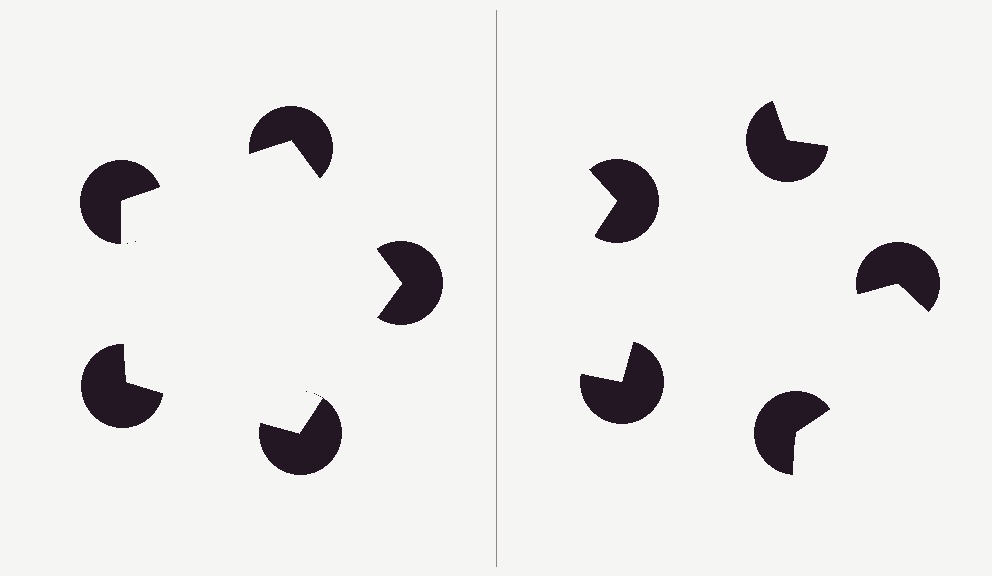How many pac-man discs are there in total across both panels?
10 — 5 on each side.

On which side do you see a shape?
An illusory pentagon appears on the left side. On the right side the wedge cuts are rotated, so no coherent shape forms.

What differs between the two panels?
The pac-man discs are positioned identically on both sides; only the wedge orientations differ. On the left they align to a pentagon; on the right they are misaligned.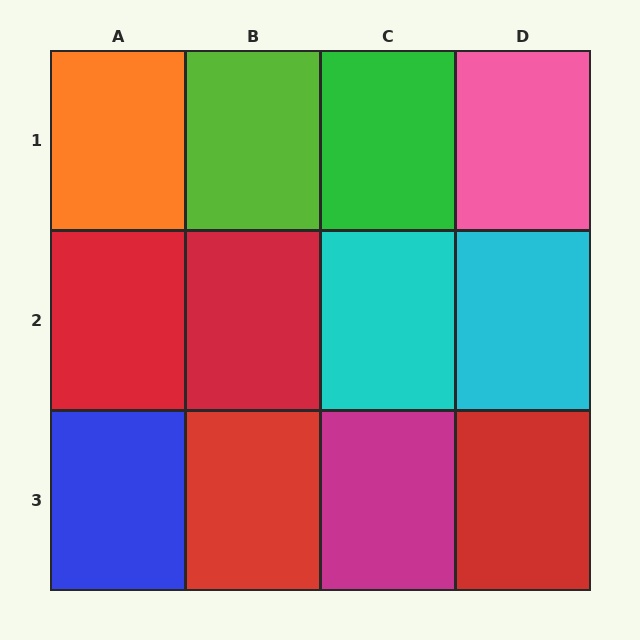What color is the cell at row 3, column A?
Blue.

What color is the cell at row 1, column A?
Orange.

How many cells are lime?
1 cell is lime.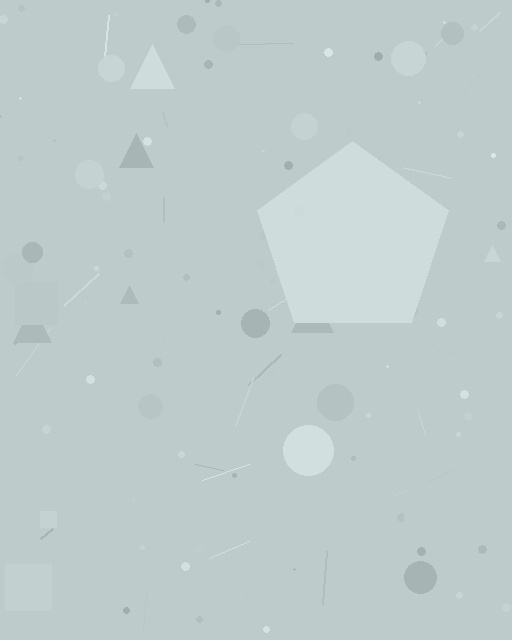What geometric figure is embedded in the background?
A pentagon is embedded in the background.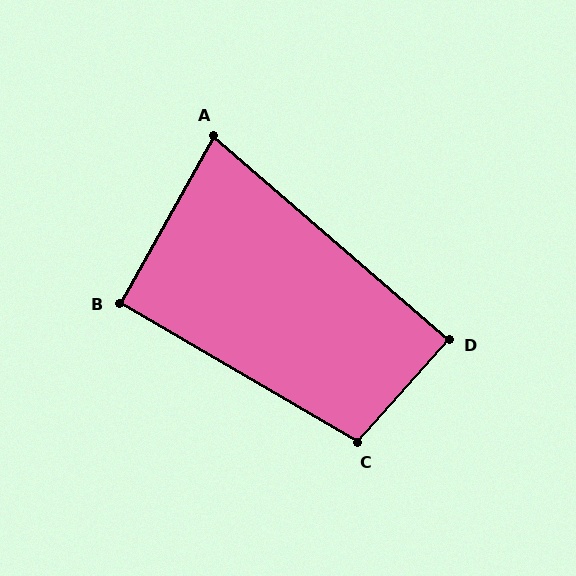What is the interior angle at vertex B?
Approximately 91 degrees (approximately right).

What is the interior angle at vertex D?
Approximately 89 degrees (approximately right).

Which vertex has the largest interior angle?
C, at approximately 101 degrees.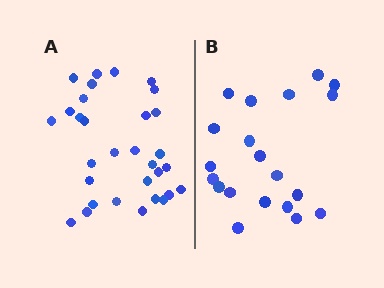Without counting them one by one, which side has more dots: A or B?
Region A (the left region) has more dots.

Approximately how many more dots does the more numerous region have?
Region A has roughly 12 or so more dots than region B.